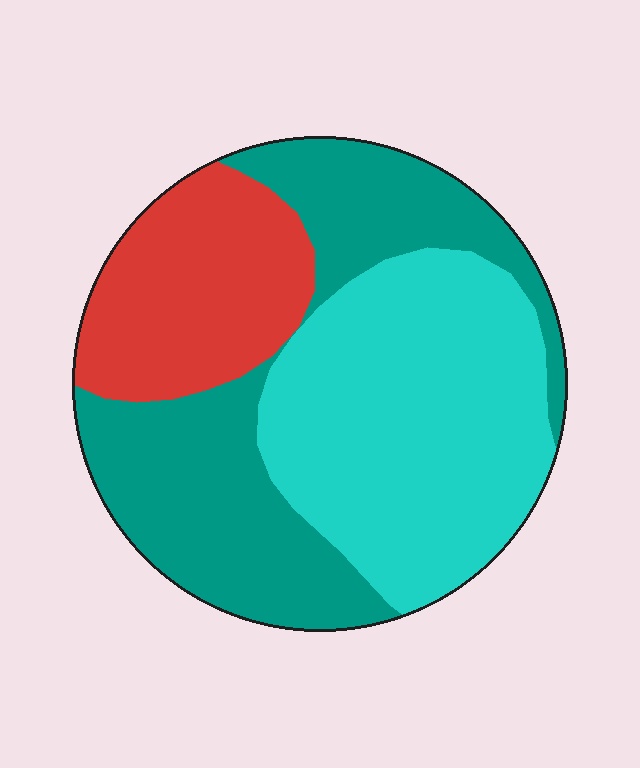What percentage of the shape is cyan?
Cyan covers about 40% of the shape.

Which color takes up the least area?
Red, at roughly 20%.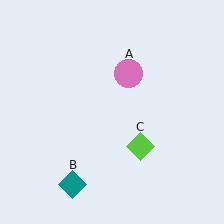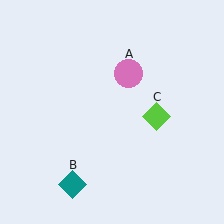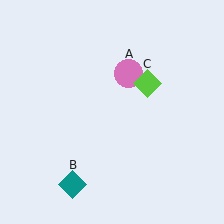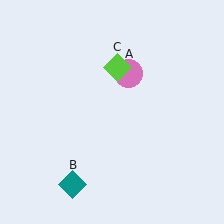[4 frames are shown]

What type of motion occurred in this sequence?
The lime diamond (object C) rotated counterclockwise around the center of the scene.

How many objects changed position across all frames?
1 object changed position: lime diamond (object C).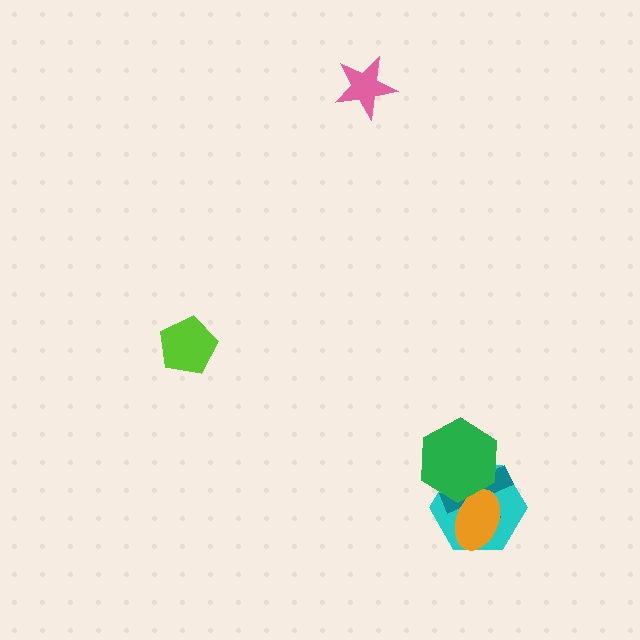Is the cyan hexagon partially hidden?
Yes, it is partially covered by another shape.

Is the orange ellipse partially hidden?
Yes, it is partially covered by another shape.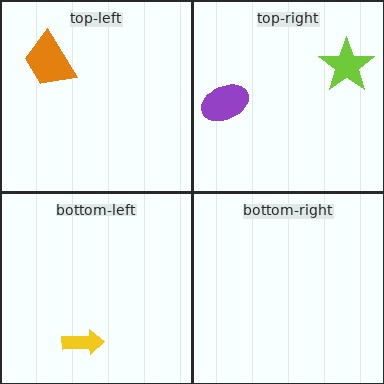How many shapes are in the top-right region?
2.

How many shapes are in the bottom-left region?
1.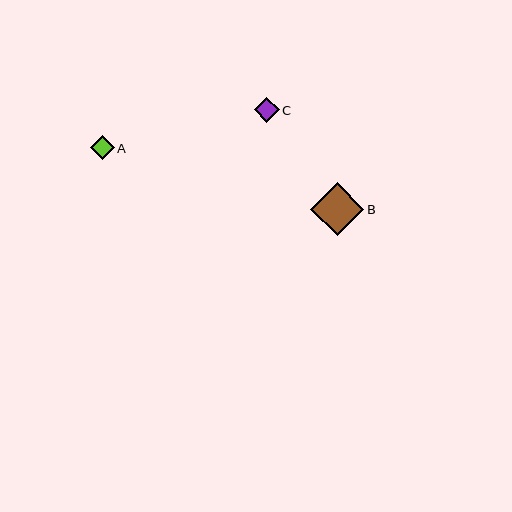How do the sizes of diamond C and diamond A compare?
Diamond C and diamond A are approximately the same size.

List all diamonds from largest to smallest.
From largest to smallest: B, C, A.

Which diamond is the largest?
Diamond B is the largest with a size of approximately 53 pixels.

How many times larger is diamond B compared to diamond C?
Diamond B is approximately 2.1 times the size of diamond C.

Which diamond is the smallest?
Diamond A is the smallest with a size of approximately 24 pixels.